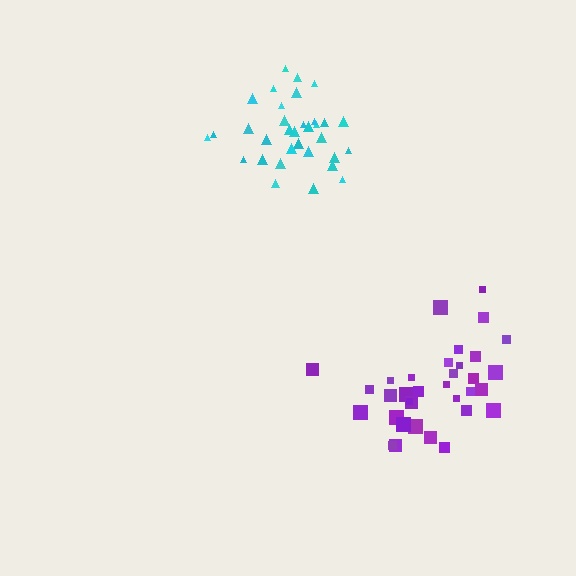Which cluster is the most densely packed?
Cyan.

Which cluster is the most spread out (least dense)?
Purple.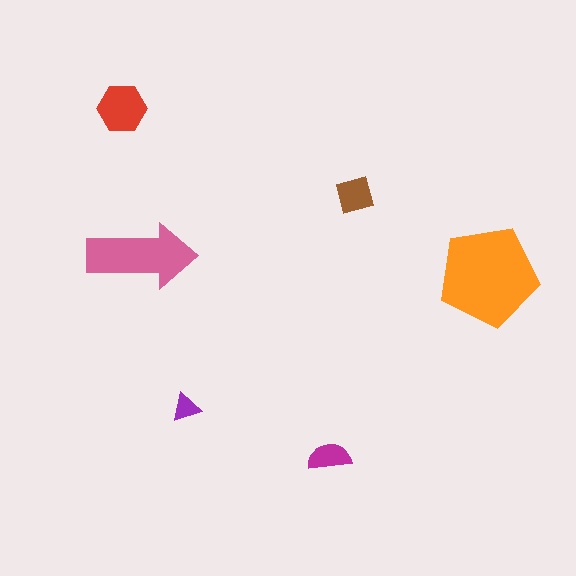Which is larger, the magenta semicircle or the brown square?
The brown square.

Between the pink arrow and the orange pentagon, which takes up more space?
The orange pentagon.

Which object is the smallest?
The purple triangle.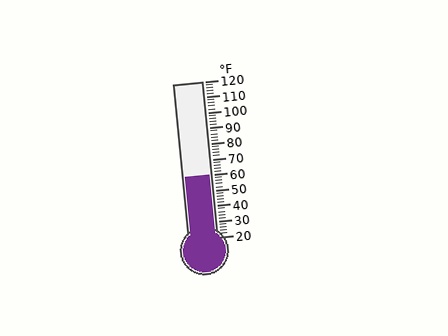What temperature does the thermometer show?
The thermometer shows approximately 60°F.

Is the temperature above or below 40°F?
The temperature is above 40°F.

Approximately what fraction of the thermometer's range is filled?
The thermometer is filled to approximately 40% of its range.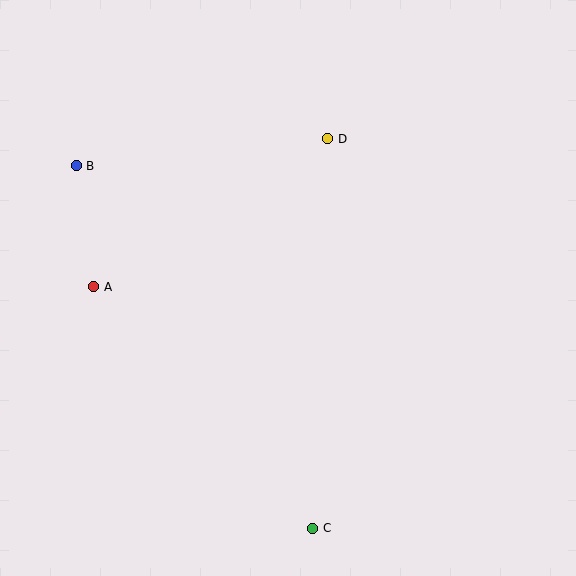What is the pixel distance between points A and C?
The distance between A and C is 326 pixels.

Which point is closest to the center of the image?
Point D at (328, 139) is closest to the center.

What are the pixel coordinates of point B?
Point B is at (76, 166).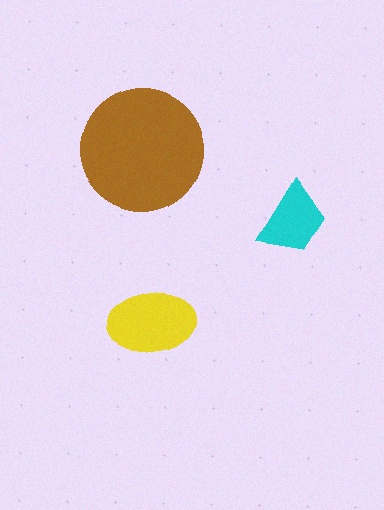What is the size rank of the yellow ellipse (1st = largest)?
2nd.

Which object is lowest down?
The yellow ellipse is bottommost.